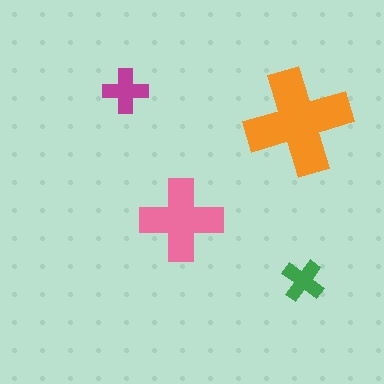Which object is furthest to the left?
The magenta cross is leftmost.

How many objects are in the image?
There are 4 objects in the image.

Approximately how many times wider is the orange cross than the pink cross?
About 1.5 times wider.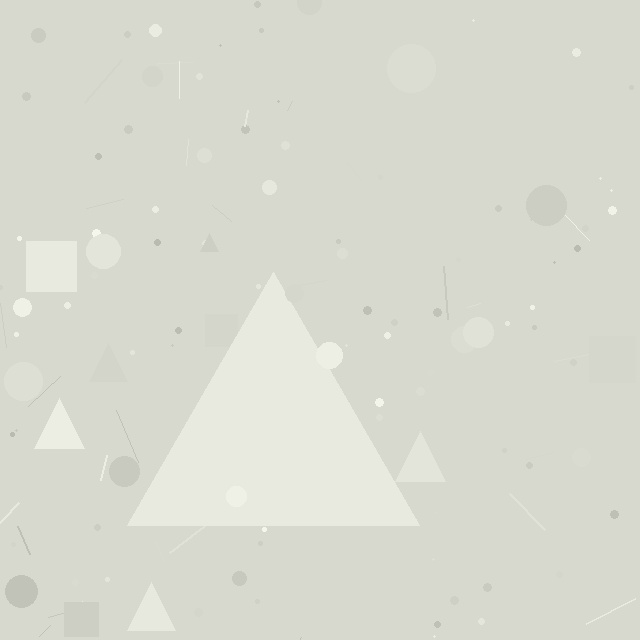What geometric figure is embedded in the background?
A triangle is embedded in the background.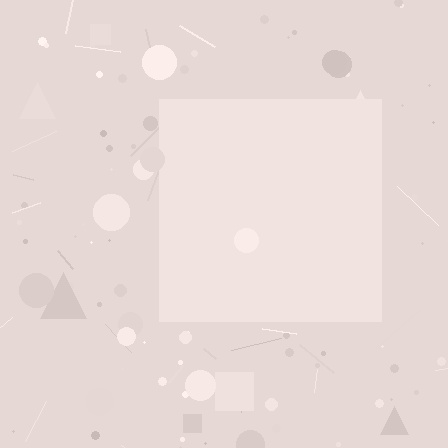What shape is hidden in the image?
A square is hidden in the image.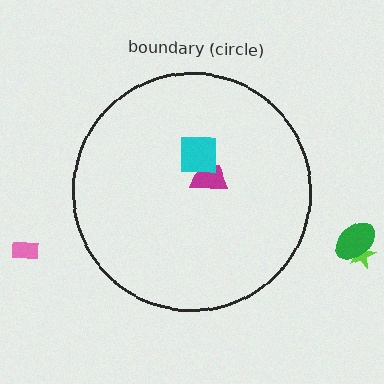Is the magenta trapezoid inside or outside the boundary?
Inside.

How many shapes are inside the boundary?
2 inside, 3 outside.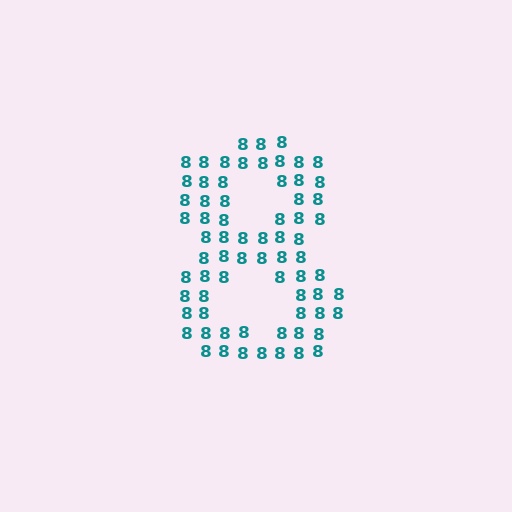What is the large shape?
The large shape is the digit 8.